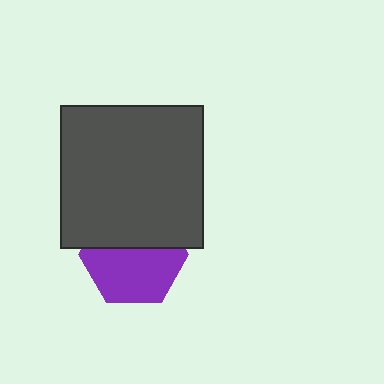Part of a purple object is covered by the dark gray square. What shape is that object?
It is a hexagon.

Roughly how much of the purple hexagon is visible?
About half of it is visible (roughly 57%).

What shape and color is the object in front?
The object in front is a dark gray square.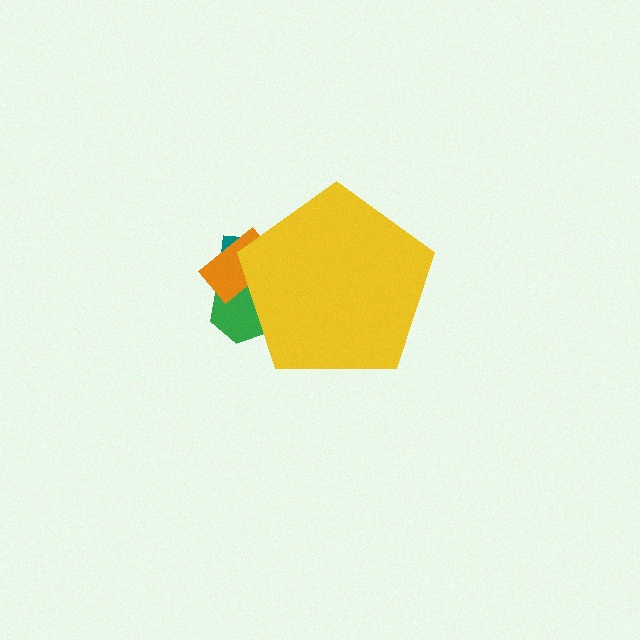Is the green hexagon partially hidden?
Yes, the green hexagon is partially hidden behind the yellow pentagon.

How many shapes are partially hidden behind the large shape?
3 shapes are partially hidden.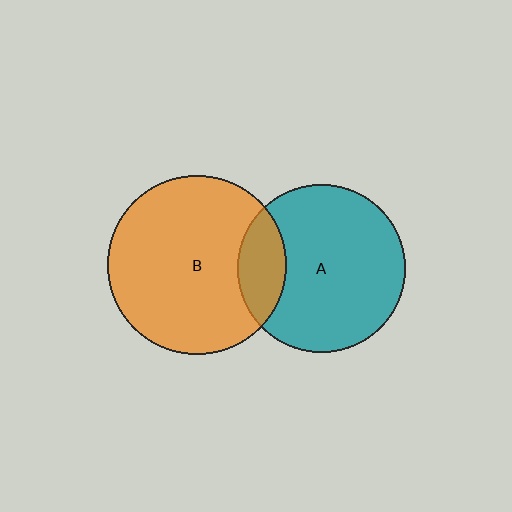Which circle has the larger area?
Circle B (orange).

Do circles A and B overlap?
Yes.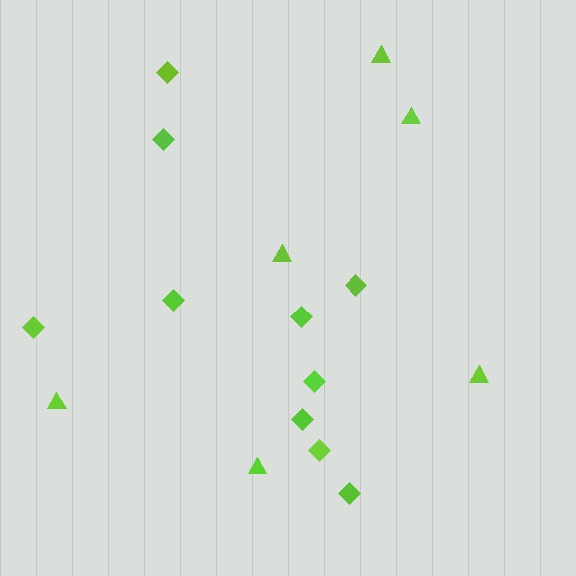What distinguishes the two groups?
There are 2 groups: one group of triangles (6) and one group of diamonds (10).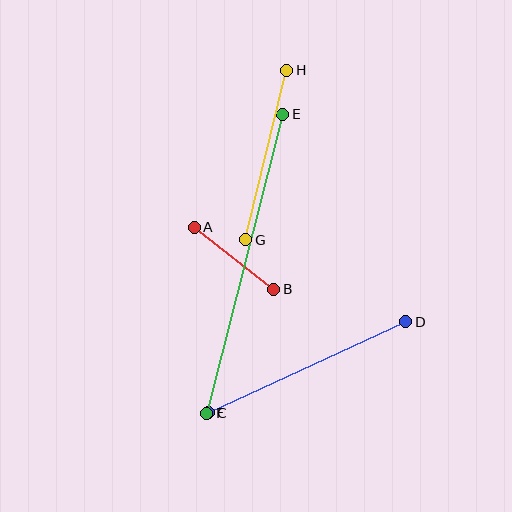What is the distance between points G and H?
The distance is approximately 174 pixels.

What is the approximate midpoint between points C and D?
The midpoint is at approximately (307, 367) pixels.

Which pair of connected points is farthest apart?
Points E and F are farthest apart.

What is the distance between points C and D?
The distance is approximately 218 pixels.